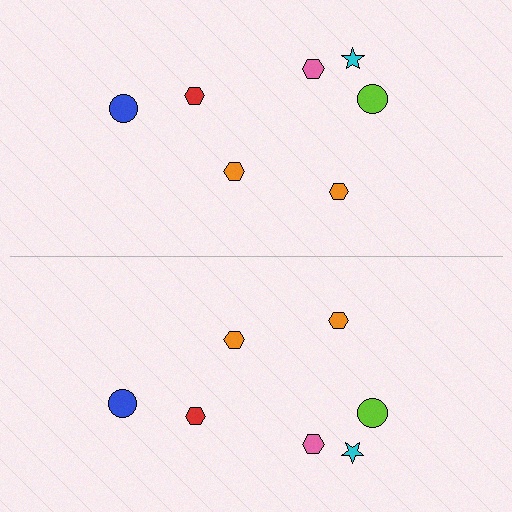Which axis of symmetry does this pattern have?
The pattern has a horizontal axis of symmetry running through the center of the image.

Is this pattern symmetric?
Yes, this pattern has bilateral (reflection) symmetry.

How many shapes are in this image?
There are 14 shapes in this image.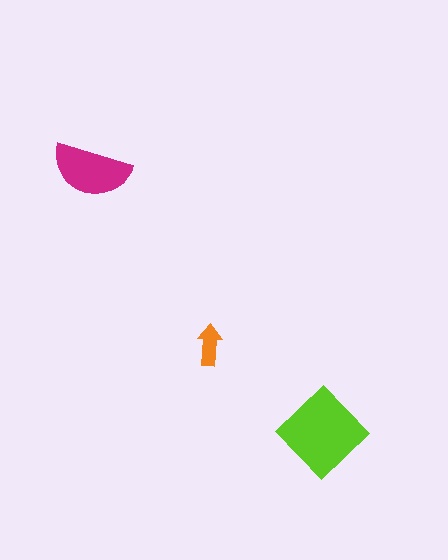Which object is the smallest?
The orange arrow.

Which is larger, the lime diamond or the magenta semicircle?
The lime diamond.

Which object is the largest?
The lime diamond.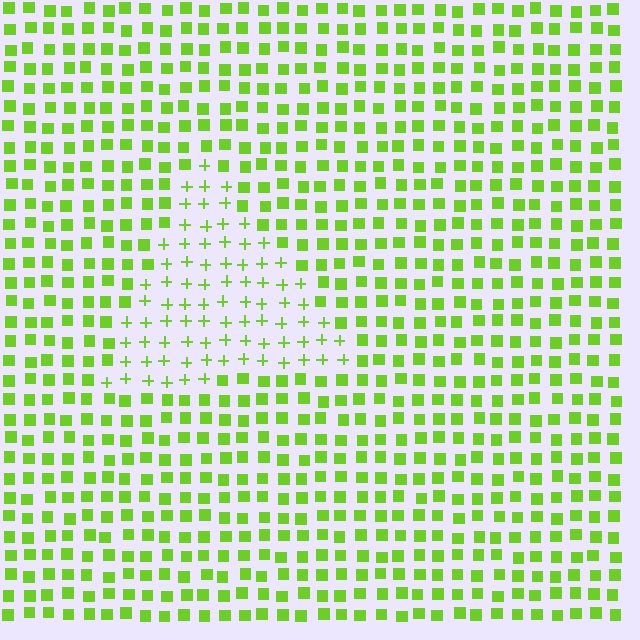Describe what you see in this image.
The image is filled with small lime elements arranged in a uniform grid. A triangle-shaped region contains plus signs, while the surrounding area contains squares. The boundary is defined purely by the change in element shape.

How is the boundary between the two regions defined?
The boundary is defined by a change in element shape: plus signs inside vs. squares outside. All elements share the same color and spacing.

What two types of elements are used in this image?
The image uses plus signs inside the triangle region and squares outside it.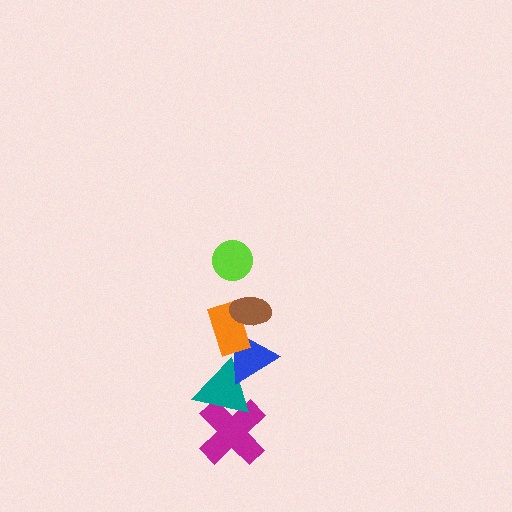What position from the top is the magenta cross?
The magenta cross is 6th from the top.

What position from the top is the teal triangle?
The teal triangle is 5th from the top.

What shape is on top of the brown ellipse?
The lime circle is on top of the brown ellipse.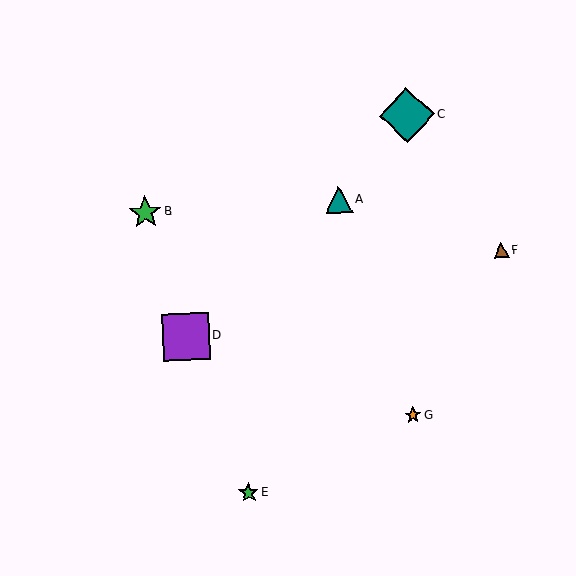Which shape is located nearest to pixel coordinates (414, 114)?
The teal diamond (labeled C) at (407, 115) is nearest to that location.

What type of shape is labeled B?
Shape B is a green star.